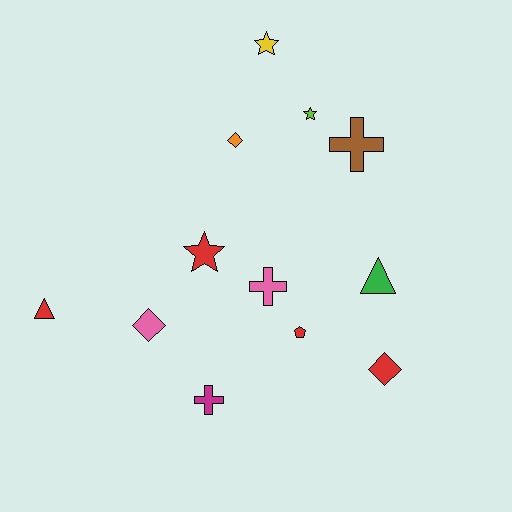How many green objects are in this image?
There is 1 green object.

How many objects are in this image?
There are 12 objects.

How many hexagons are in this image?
There are no hexagons.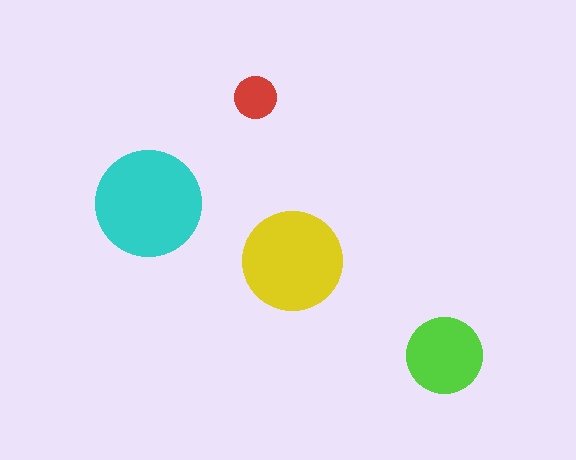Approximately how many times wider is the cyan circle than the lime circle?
About 1.5 times wider.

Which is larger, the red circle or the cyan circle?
The cyan one.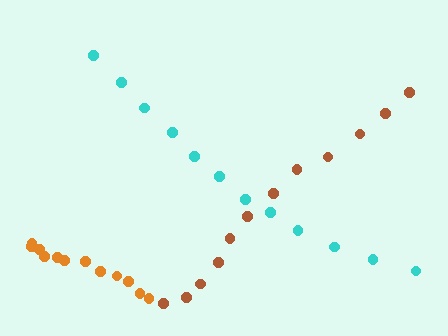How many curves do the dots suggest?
There are 3 distinct paths.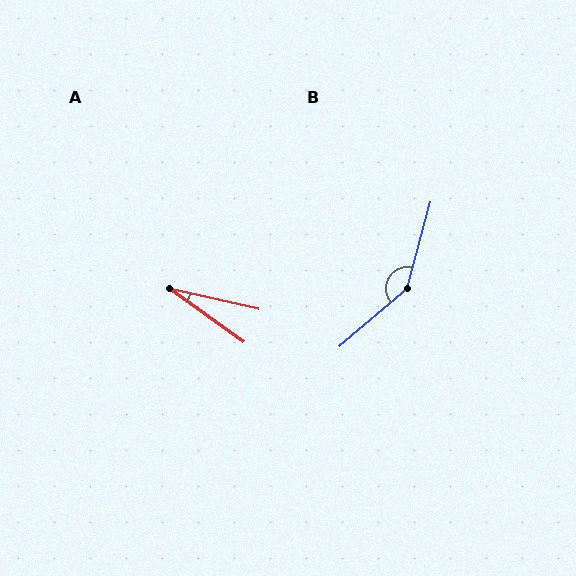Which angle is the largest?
B, at approximately 145 degrees.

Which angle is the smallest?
A, at approximately 23 degrees.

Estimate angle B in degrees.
Approximately 145 degrees.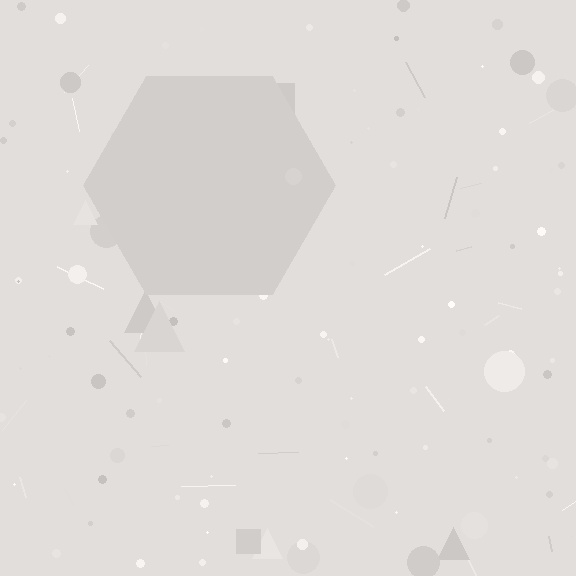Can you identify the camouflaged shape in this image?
The camouflaged shape is a hexagon.